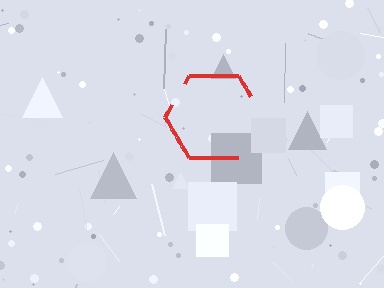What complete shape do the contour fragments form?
The contour fragments form a hexagon.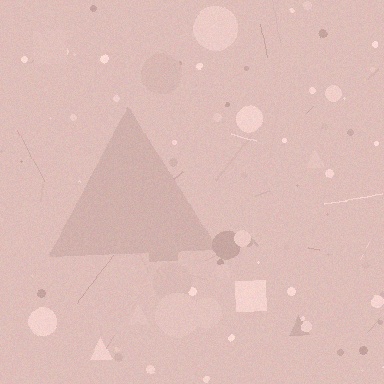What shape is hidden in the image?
A triangle is hidden in the image.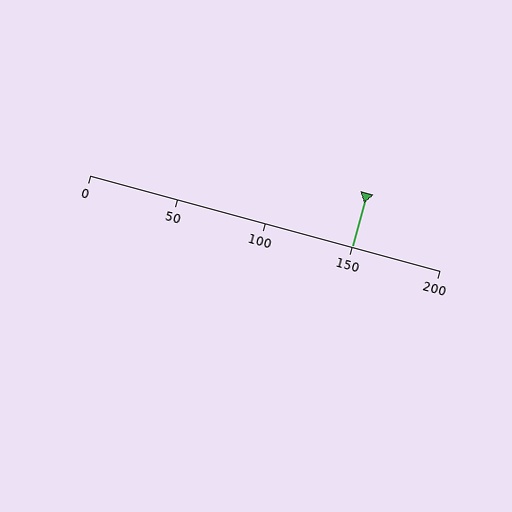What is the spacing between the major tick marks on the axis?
The major ticks are spaced 50 apart.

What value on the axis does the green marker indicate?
The marker indicates approximately 150.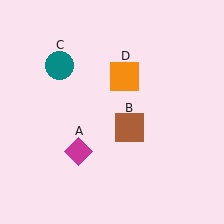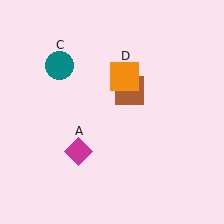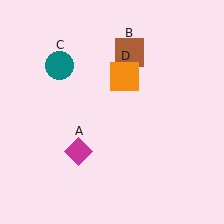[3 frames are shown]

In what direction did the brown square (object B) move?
The brown square (object B) moved up.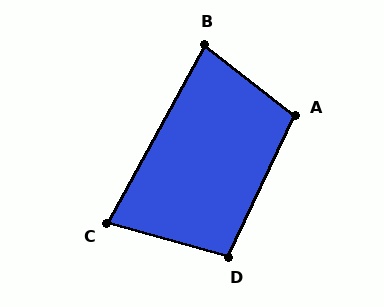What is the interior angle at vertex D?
Approximately 100 degrees (obtuse).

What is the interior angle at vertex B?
Approximately 80 degrees (acute).